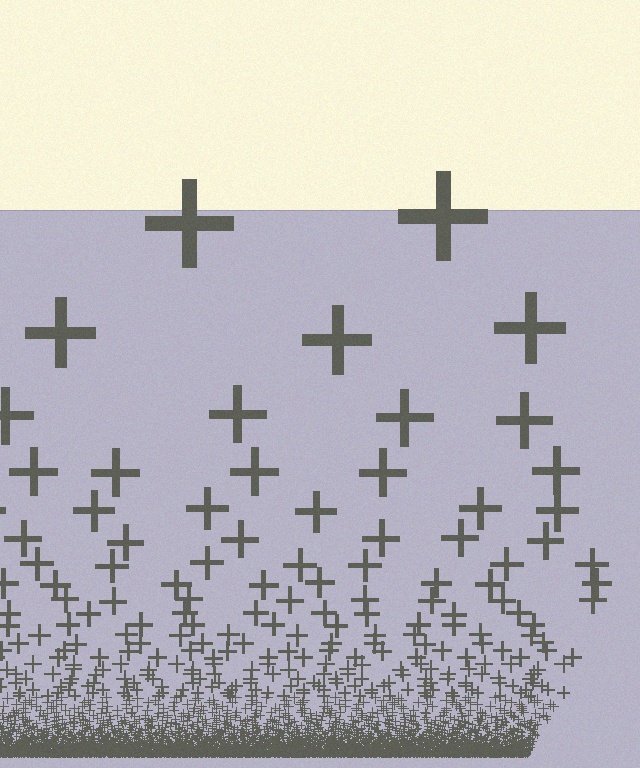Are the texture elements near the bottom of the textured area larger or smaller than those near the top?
Smaller. The gradient is inverted — elements near the bottom are smaller and denser.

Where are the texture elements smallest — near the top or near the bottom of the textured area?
Near the bottom.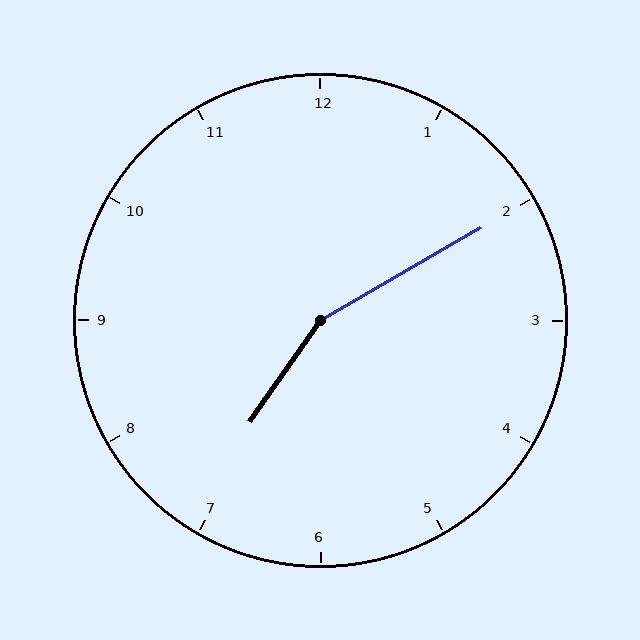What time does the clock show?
7:10.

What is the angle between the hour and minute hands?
Approximately 155 degrees.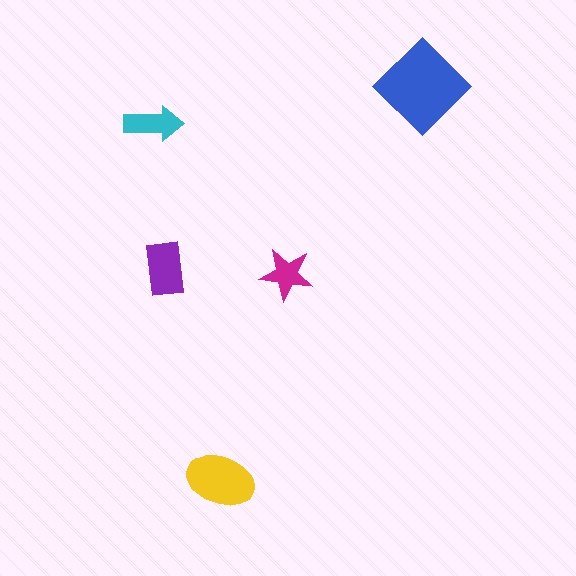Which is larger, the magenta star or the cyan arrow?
The cyan arrow.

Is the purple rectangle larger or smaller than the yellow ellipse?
Smaller.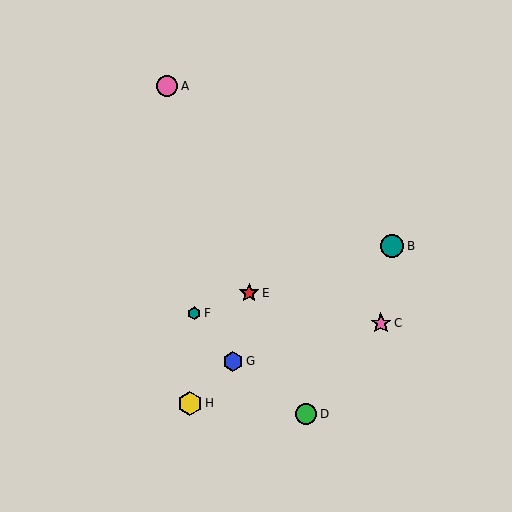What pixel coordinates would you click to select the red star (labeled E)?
Click at (249, 293) to select the red star E.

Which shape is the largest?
The yellow hexagon (labeled H) is the largest.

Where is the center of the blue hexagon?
The center of the blue hexagon is at (233, 361).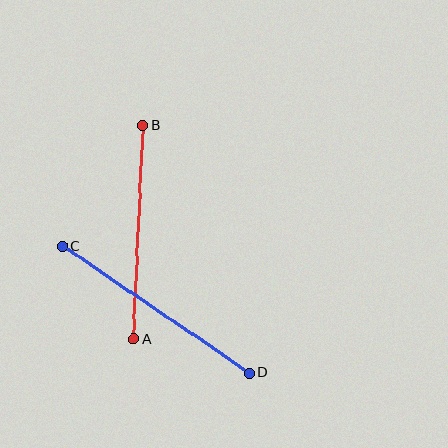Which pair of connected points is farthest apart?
Points C and D are farthest apart.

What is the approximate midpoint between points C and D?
The midpoint is at approximately (156, 310) pixels.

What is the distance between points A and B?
The distance is approximately 214 pixels.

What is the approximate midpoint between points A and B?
The midpoint is at approximately (138, 233) pixels.